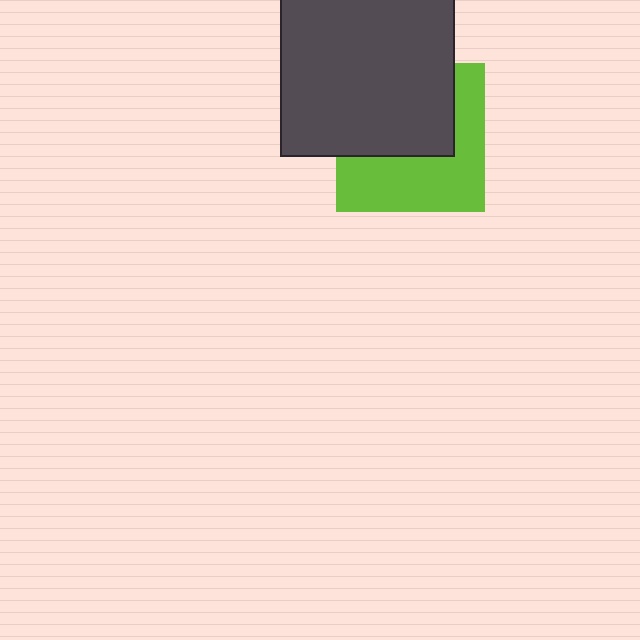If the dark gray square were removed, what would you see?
You would see the complete lime square.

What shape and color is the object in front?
The object in front is a dark gray square.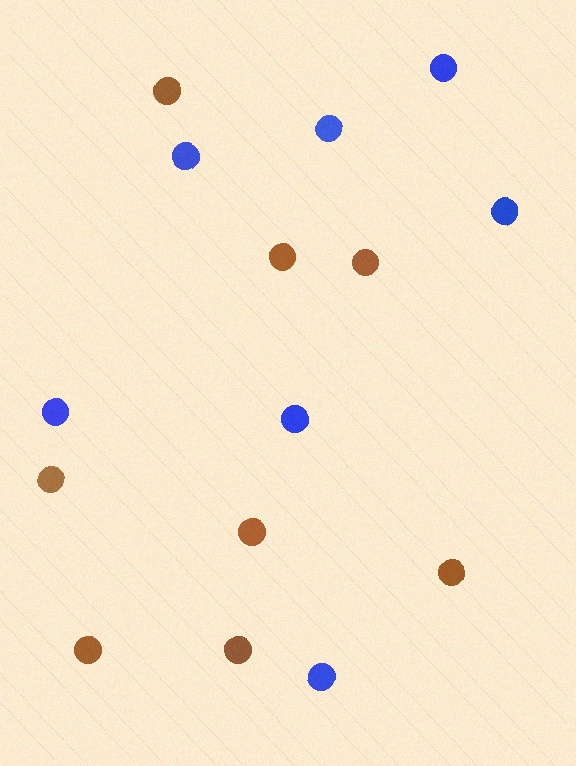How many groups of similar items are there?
There are 2 groups: one group of brown circles (8) and one group of blue circles (7).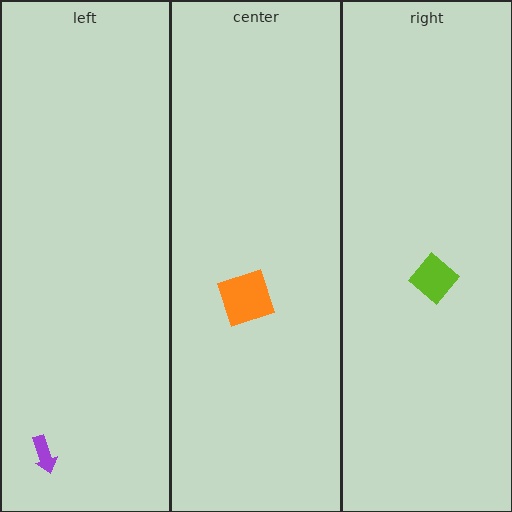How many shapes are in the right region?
1.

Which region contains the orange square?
The center region.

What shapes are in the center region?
The orange square.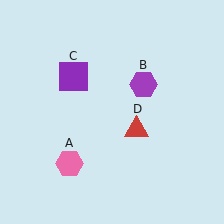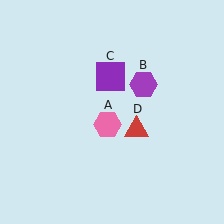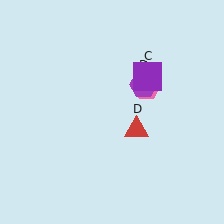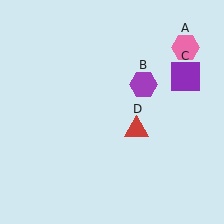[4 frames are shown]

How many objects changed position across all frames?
2 objects changed position: pink hexagon (object A), purple square (object C).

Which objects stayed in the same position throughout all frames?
Purple hexagon (object B) and red triangle (object D) remained stationary.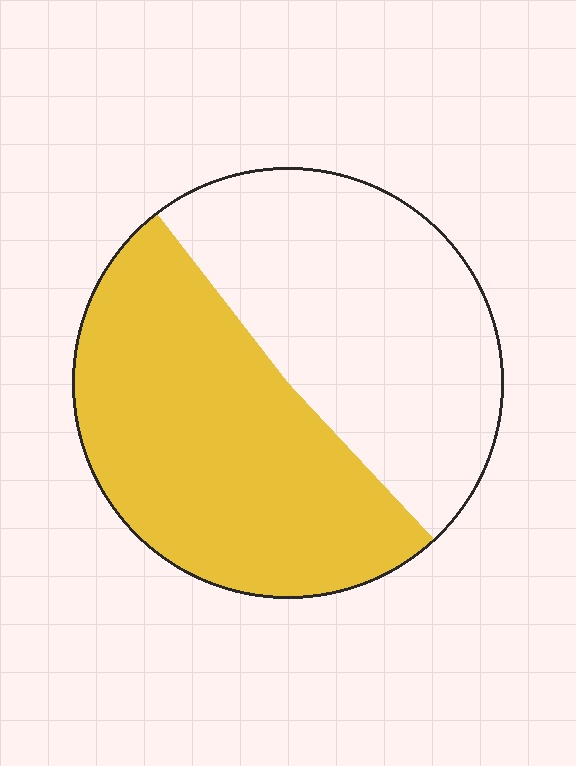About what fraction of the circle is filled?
About one half (1/2).